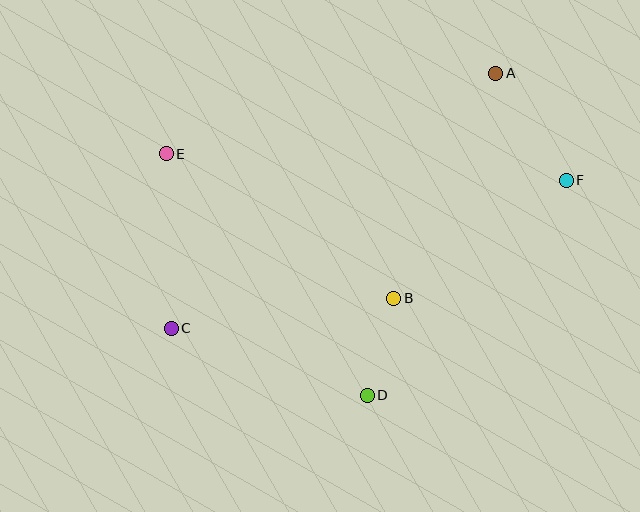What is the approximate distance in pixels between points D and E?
The distance between D and E is approximately 315 pixels.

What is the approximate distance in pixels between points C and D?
The distance between C and D is approximately 207 pixels.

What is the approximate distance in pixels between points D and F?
The distance between D and F is approximately 293 pixels.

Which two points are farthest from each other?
Points C and F are farthest from each other.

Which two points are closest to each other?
Points B and D are closest to each other.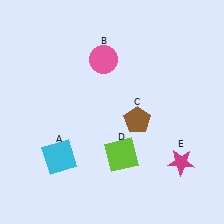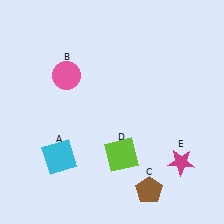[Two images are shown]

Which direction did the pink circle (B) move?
The pink circle (B) moved left.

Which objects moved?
The objects that moved are: the pink circle (B), the brown pentagon (C).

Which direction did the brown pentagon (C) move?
The brown pentagon (C) moved down.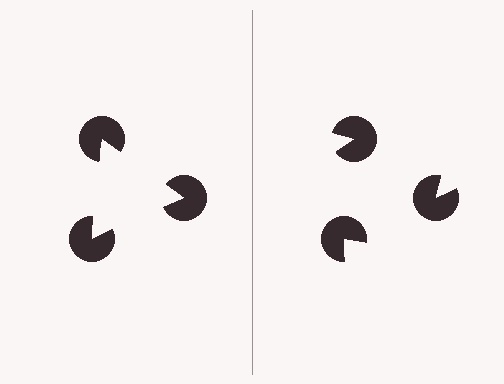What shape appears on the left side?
An illusory triangle.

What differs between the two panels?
The pac-man discs are positioned identically on both sides; only the wedge orientations differ. On the left they align to a triangle; on the right they are misaligned.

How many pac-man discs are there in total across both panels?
6 — 3 on each side.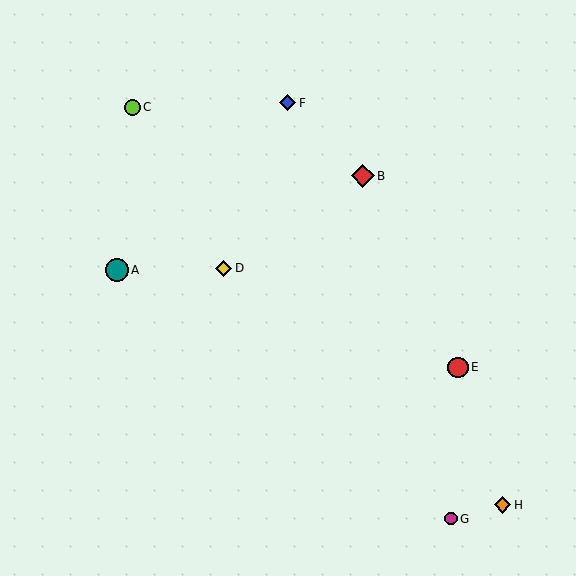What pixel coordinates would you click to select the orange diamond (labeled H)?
Click at (502, 505) to select the orange diamond H.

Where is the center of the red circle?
The center of the red circle is at (458, 367).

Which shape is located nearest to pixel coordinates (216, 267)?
The yellow diamond (labeled D) at (224, 268) is nearest to that location.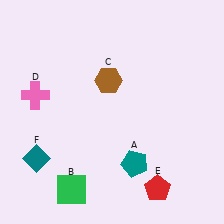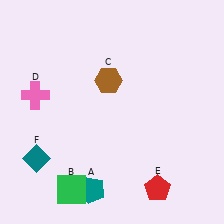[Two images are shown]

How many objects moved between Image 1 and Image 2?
1 object moved between the two images.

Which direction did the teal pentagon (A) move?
The teal pentagon (A) moved left.